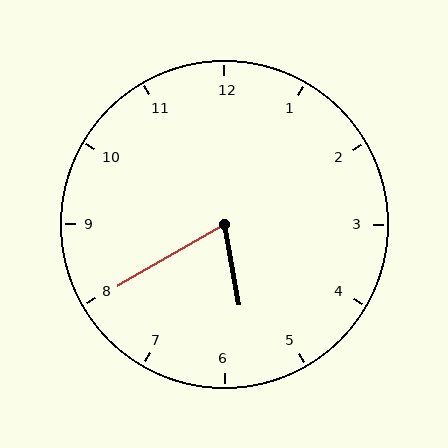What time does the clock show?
5:40.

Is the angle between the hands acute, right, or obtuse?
It is acute.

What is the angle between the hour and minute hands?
Approximately 70 degrees.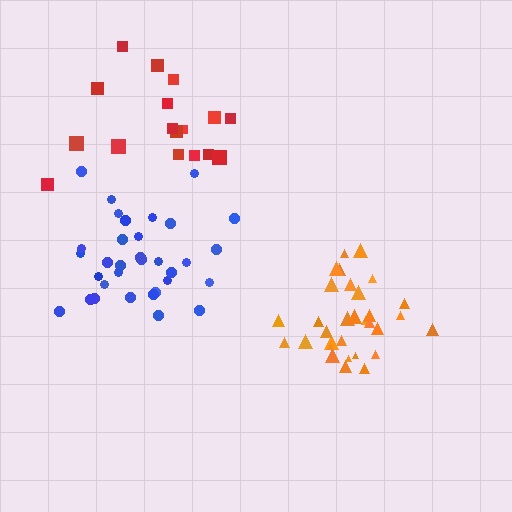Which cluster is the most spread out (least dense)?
Red.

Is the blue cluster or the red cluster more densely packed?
Blue.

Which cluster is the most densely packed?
Orange.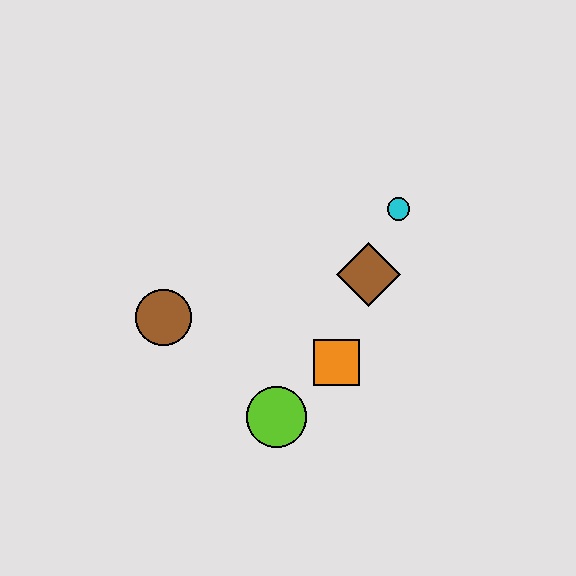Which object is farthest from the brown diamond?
The brown circle is farthest from the brown diamond.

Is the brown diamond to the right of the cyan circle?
No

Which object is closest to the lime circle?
The orange square is closest to the lime circle.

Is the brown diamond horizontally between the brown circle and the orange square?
No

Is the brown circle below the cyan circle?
Yes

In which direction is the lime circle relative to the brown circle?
The lime circle is to the right of the brown circle.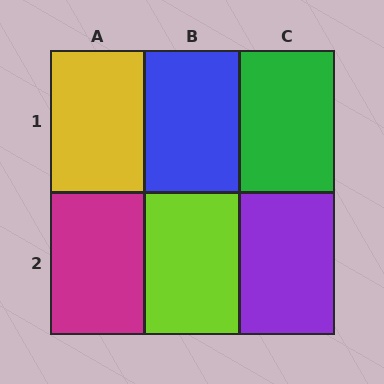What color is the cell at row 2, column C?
Purple.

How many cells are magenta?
1 cell is magenta.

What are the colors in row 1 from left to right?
Yellow, blue, green.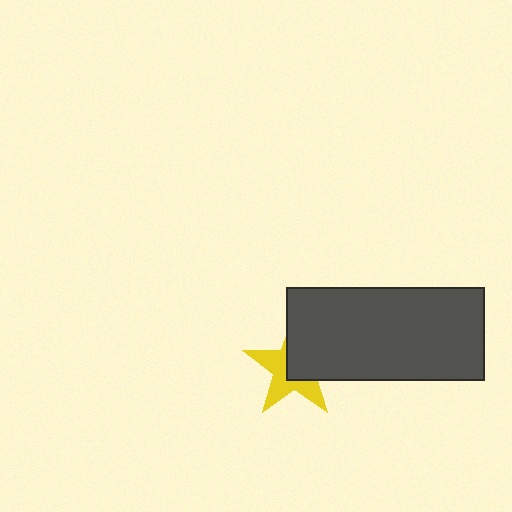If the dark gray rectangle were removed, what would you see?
You would see the complete yellow star.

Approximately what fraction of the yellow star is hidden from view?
Roughly 50% of the yellow star is hidden behind the dark gray rectangle.